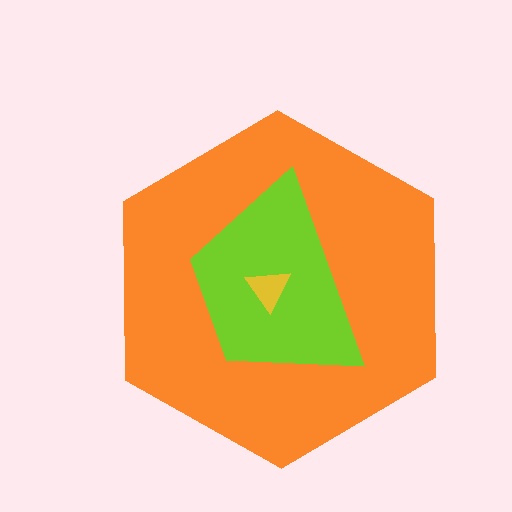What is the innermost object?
The yellow triangle.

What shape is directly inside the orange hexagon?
The lime trapezoid.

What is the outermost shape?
The orange hexagon.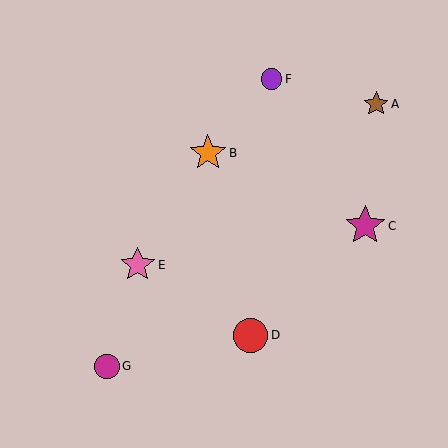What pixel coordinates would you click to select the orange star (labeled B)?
Click at (208, 153) to select the orange star B.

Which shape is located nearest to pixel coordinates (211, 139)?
The orange star (labeled B) at (208, 153) is nearest to that location.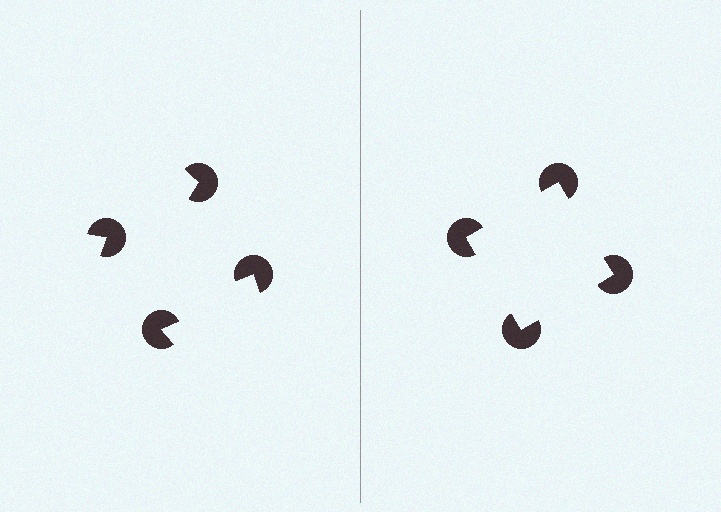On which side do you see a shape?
An illusory square appears on the right side. On the left side the wedge cuts are rotated, so no coherent shape forms.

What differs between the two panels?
The pac-man discs are positioned identically on both sides; only the wedge orientations differ. On the right they align to a square; on the left they are misaligned.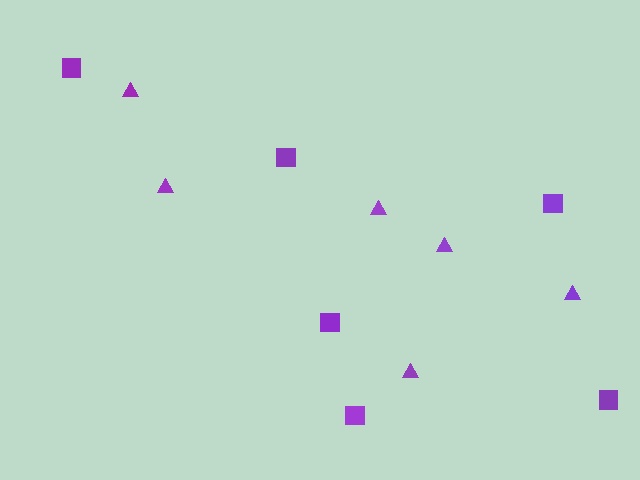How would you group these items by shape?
There are 2 groups: one group of triangles (6) and one group of squares (6).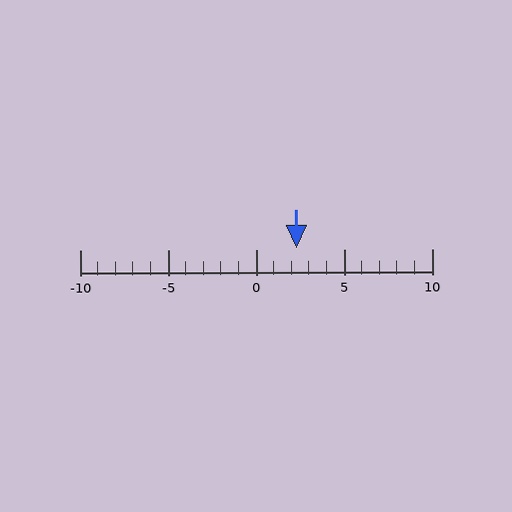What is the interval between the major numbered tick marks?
The major tick marks are spaced 5 units apart.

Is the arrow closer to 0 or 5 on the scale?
The arrow is closer to 0.